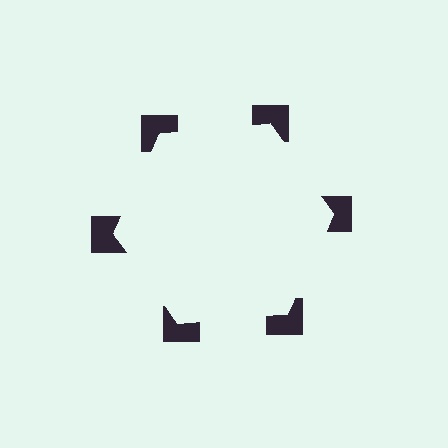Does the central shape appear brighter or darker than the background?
It typically appears slightly brighter than the background, even though no actual brightness change is drawn.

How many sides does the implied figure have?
6 sides.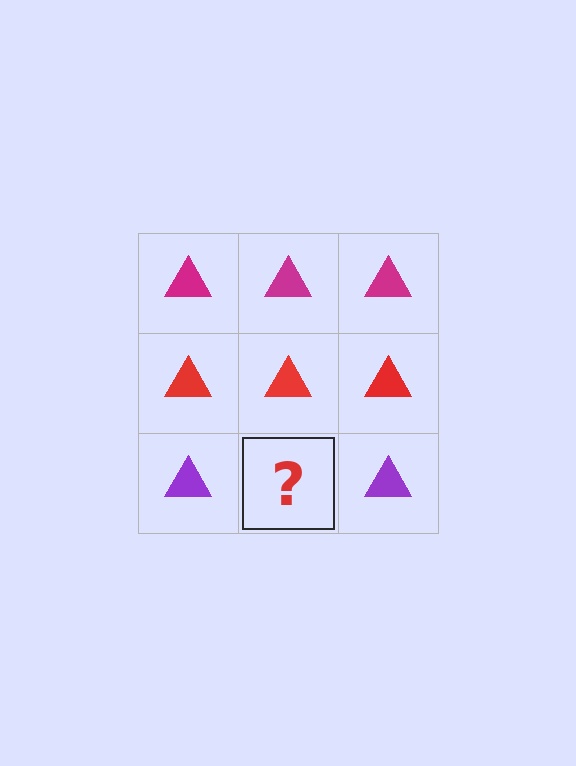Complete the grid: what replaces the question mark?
The question mark should be replaced with a purple triangle.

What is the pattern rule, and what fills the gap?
The rule is that each row has a consistent color. The gap should be filled with a purple triangle.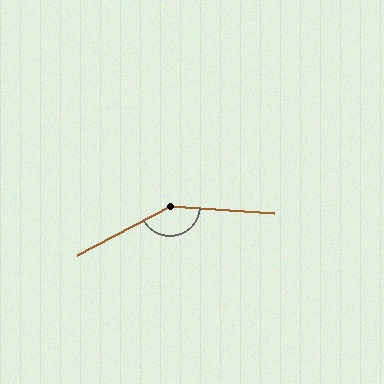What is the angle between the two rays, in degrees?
Approximately 148 degrees.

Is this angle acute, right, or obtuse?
It is obtuse.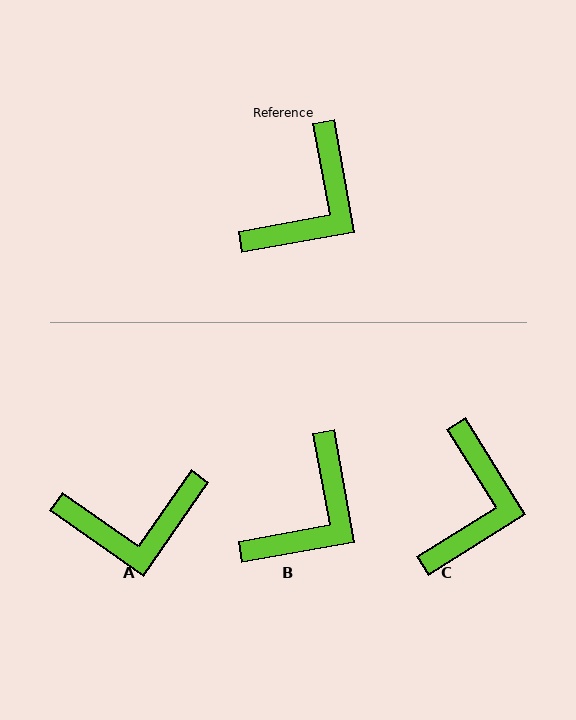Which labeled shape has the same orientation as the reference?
B.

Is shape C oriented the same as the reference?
No, it is off by about 21 degrees.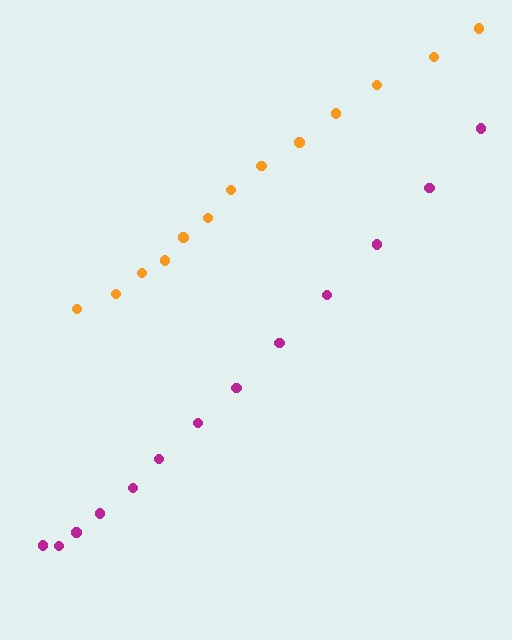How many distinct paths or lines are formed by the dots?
There are 2 distinct paths.